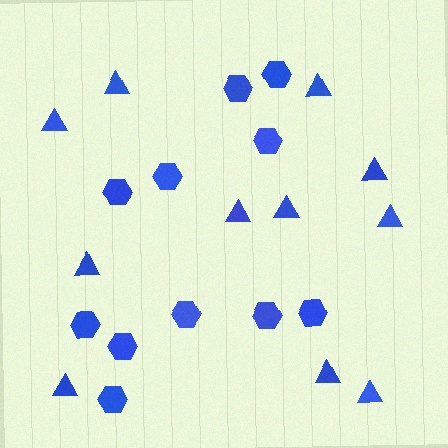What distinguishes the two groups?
There are 2 groups: one group of triangles (11) and one group of hexagons (11).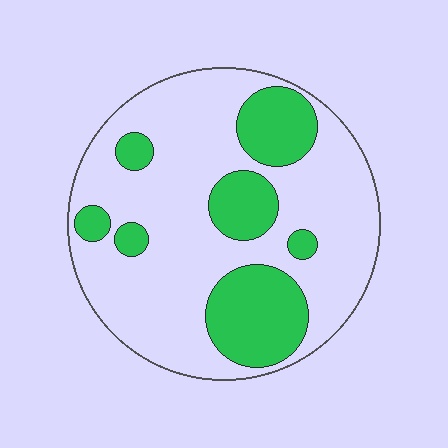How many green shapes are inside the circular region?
7.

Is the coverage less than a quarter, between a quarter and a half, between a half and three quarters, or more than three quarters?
Between a quarter and a half.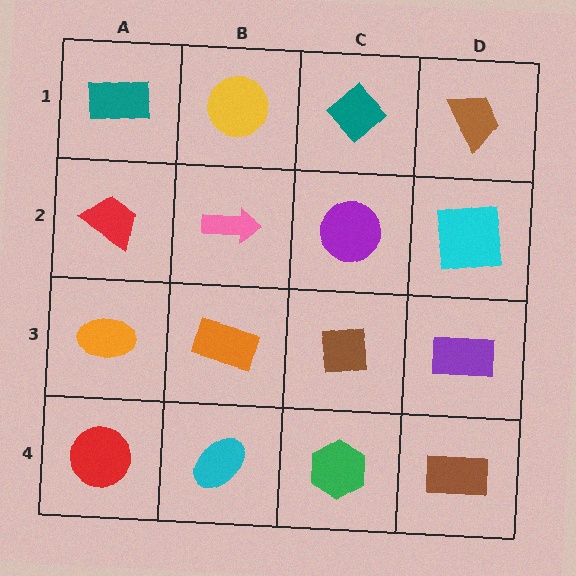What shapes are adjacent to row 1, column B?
A pink arrow (row 2, column B), a teal rectangle (row 1, column A), a teal diamond (row 1, column C).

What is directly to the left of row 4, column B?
A red circle.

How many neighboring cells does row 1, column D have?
2.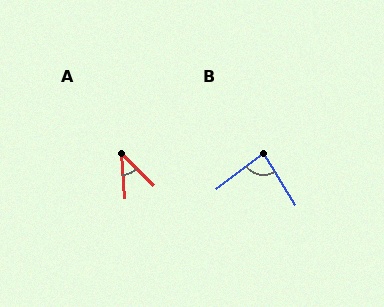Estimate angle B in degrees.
Approximately 84 degrees.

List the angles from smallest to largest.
A (42°), B (84°).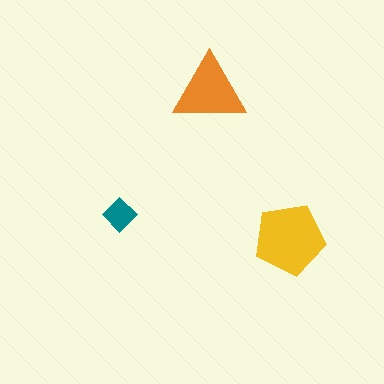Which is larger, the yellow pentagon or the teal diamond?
The yellow pentagon.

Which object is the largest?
The yellow pentagon.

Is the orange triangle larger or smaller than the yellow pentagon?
Smaller.